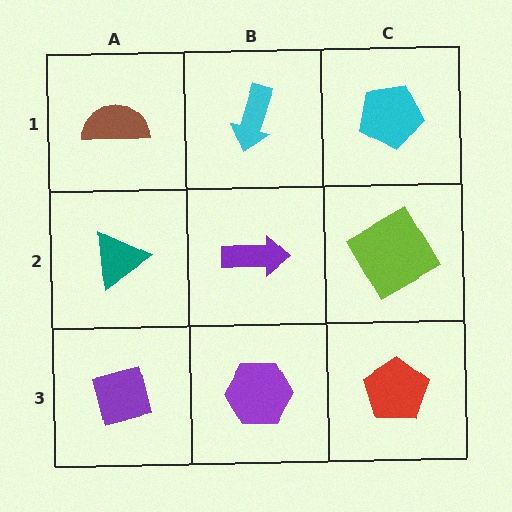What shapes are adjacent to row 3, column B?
A purple arrow (row 2, column B), a purple square (row 3, column A), a red pentagon (row 3, column C).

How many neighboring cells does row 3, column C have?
2.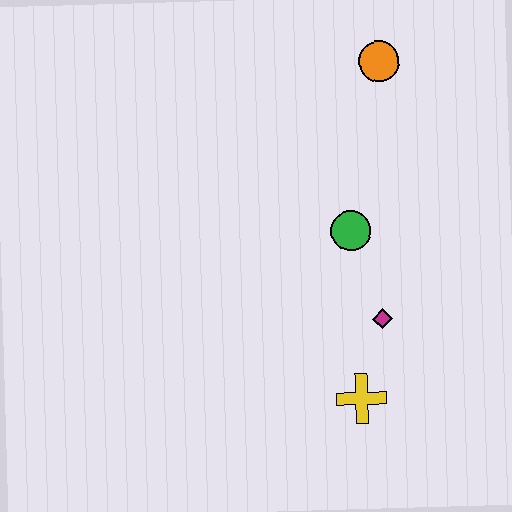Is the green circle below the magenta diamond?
No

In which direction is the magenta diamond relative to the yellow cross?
The magenta diamond is above the yellow cross.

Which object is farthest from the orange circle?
The yellow cross is farthest from the orange circle.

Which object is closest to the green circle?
The magenta diamond is closest to the green circle.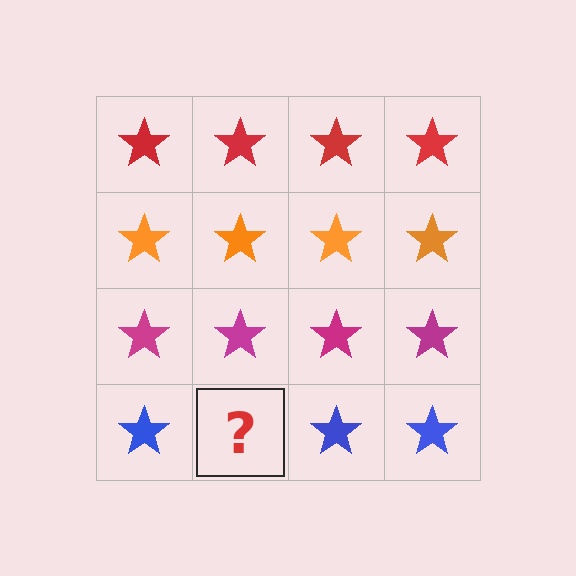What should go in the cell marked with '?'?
The missing cell should contain a blue star.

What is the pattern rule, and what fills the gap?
The rule is that each row has a consistent color. The gap should be filled with a blue star.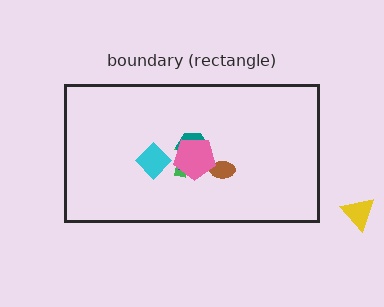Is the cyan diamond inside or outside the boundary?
Inside.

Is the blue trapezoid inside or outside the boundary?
Inside.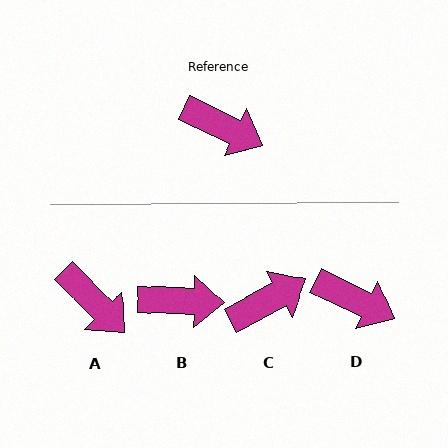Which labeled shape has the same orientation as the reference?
D.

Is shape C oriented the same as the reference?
No, it is off by about 55 degrees.